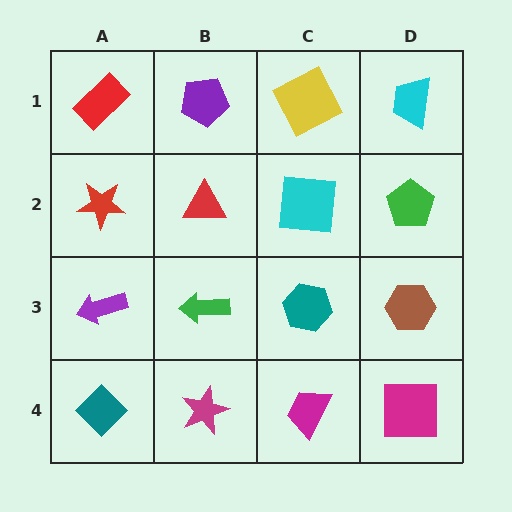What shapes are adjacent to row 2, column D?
A cyan trapezoid (row 1, column D), a brown hexagon (row 3, column D), a cyan square (row 2, column C).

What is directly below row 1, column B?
A red triangle.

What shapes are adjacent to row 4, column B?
A green arrow (row 3, column B), a teal diamond (row 4, column A), a magenta trapezoid (row 4, column C).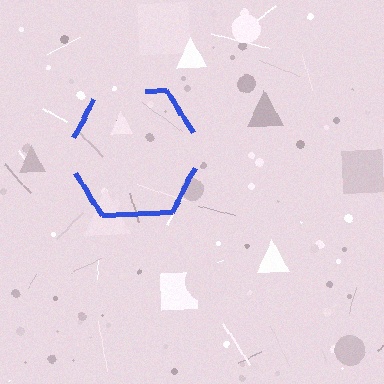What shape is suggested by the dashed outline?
The dashed outline suggests a hexagon.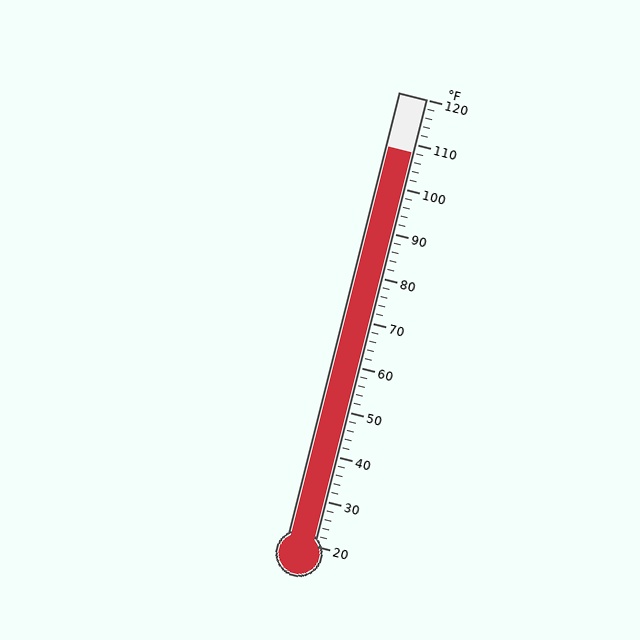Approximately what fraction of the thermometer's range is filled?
The thermometer is filled to approximately 90% of its range.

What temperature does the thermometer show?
The thermometer shows approximately 108°F.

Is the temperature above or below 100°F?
The temperature is above 100°F.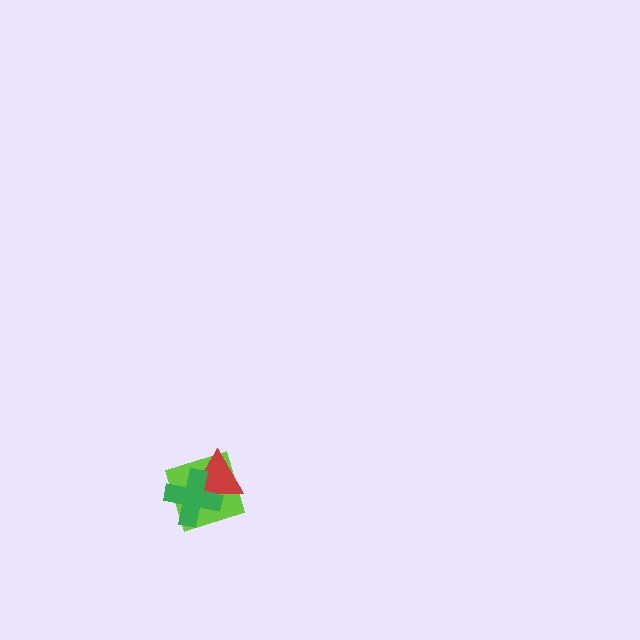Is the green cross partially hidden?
No, no other shape covers it.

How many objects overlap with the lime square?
2 objects overlap with the lime square.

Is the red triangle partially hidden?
Yes, it is partially covered by another shape.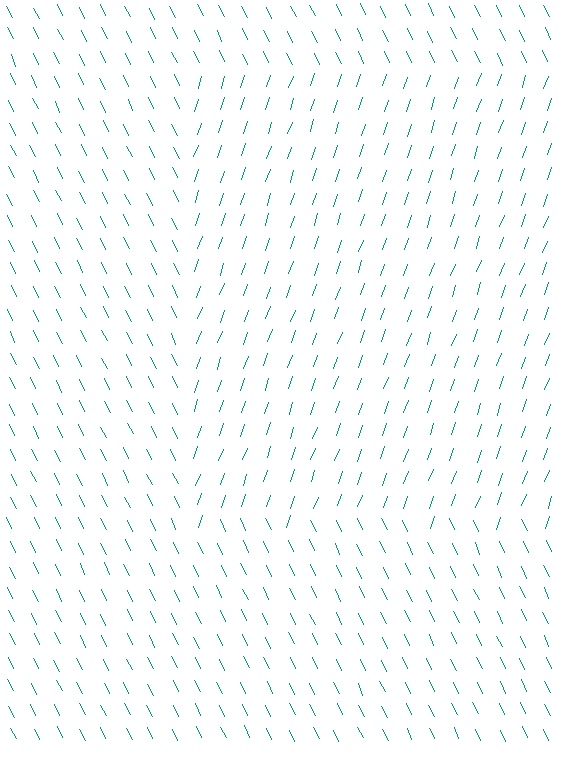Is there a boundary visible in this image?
Yes, there is a texture boundary formed by a change in line orientation.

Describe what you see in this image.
The image is filled with small teal line segments. A rectangle region in the image has lines oriented differently from the surrounding lines, creating a visible texture boundary.